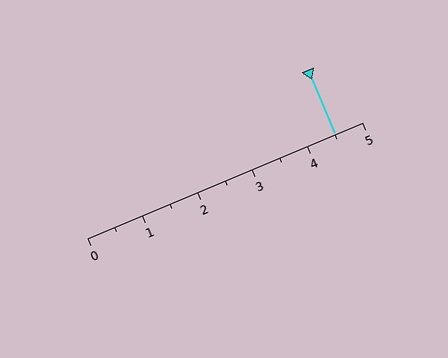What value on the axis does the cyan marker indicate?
The marker indicates approximately 4.5.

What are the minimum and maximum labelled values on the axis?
The axis runs from 0 to 5.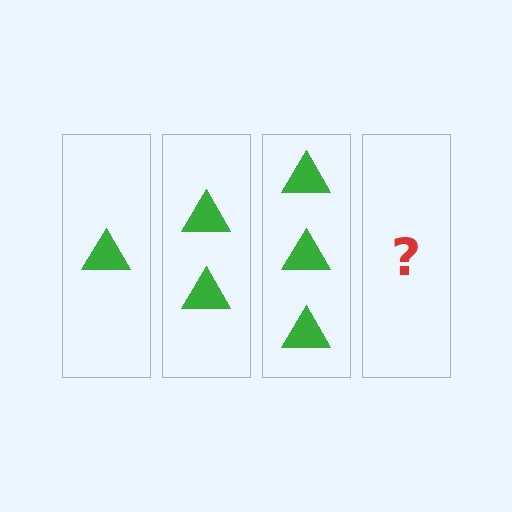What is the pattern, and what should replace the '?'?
The pattern is that each step adds one more triangle. The '?' should be 4 triangles.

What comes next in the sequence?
The next element should be 4 triangles.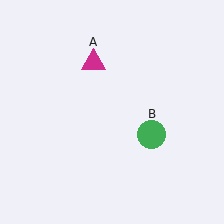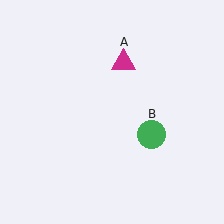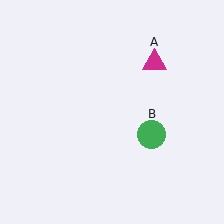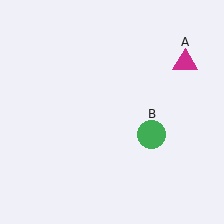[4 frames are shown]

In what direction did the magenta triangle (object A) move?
The magenta triangle (object A) moved right.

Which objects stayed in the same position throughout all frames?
Green circle (object B) remained stationary.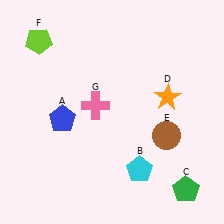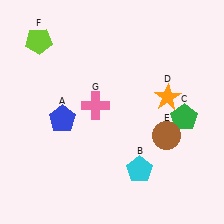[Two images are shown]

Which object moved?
The green pentagon (C) moved up.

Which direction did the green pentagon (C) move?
The green pentagon (C) moved up.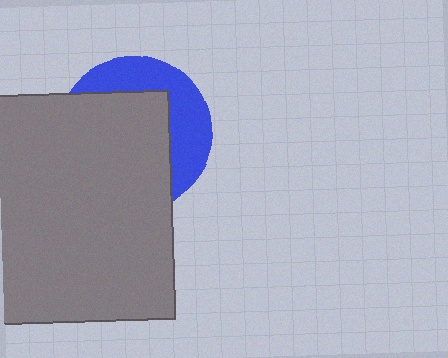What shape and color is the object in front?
The object in front is a gray square.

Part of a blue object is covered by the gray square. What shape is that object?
It is a circle.